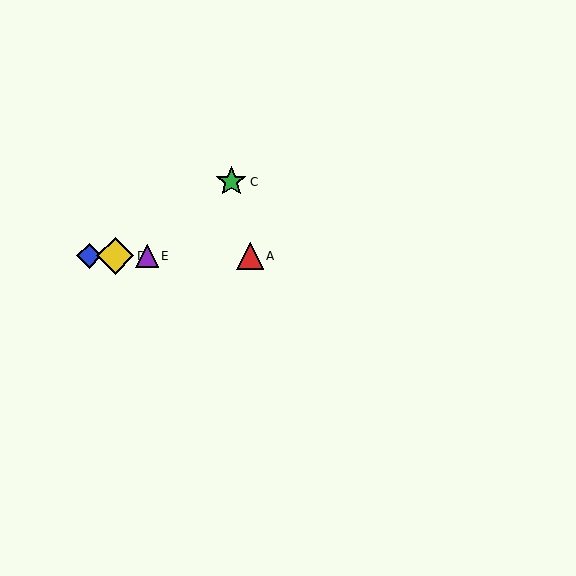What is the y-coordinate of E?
Object E is at y≈256.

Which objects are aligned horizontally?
Objects A, B, D, E are aligned horizontally.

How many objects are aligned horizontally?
4 objects (A, B, D, E) are aligned horizontally.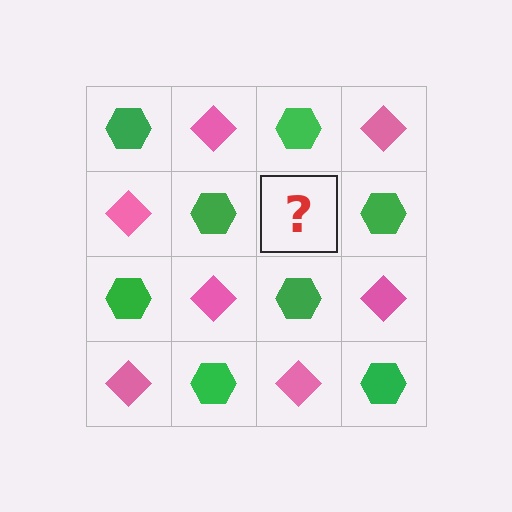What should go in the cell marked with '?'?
The missing cell should contain a pink diamond.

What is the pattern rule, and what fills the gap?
The rule is that it alternates green hexagon and pink diamond in a checkerboard pattern. The gap should be filled with a pink diamond.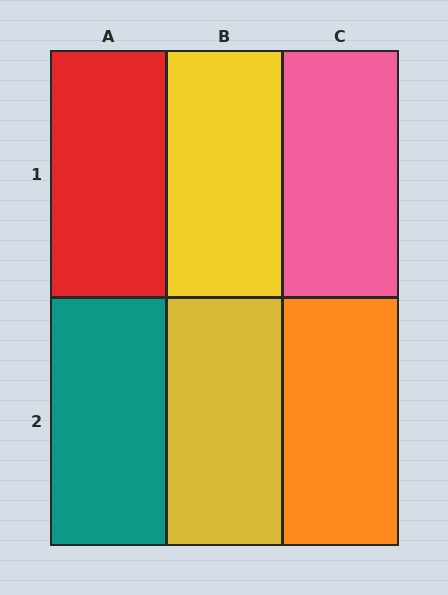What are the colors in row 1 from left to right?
Red, yellow, pink.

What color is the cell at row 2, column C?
Orange.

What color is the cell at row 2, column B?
Yellow.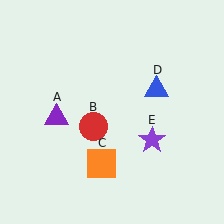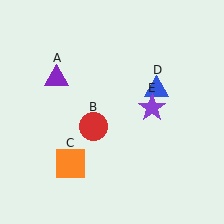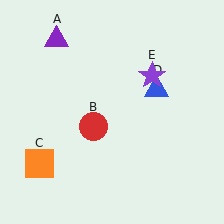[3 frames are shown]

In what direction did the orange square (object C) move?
The orange square (object C) moved left.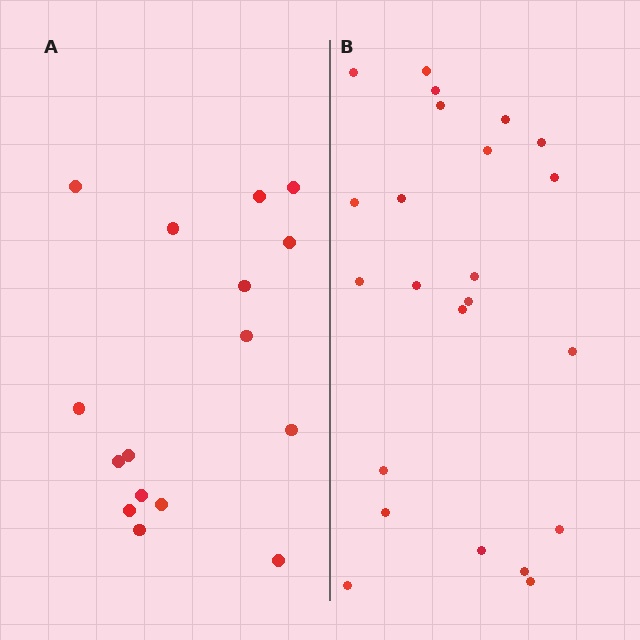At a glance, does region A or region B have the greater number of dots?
Region B (the right region) has more dots.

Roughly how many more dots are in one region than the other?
Region B has roughly 8 or so more dots than region A.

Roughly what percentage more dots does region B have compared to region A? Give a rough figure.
About 45% more.